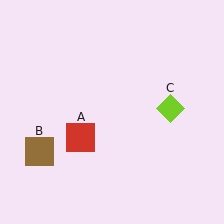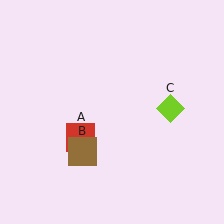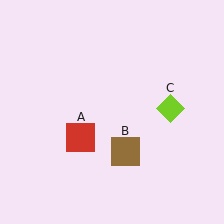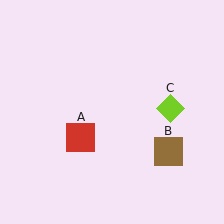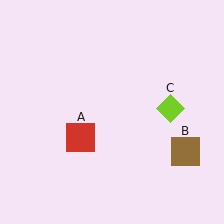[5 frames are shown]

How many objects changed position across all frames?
1 object changed position: brown square (object B).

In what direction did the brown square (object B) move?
The brown square (object B) moved right.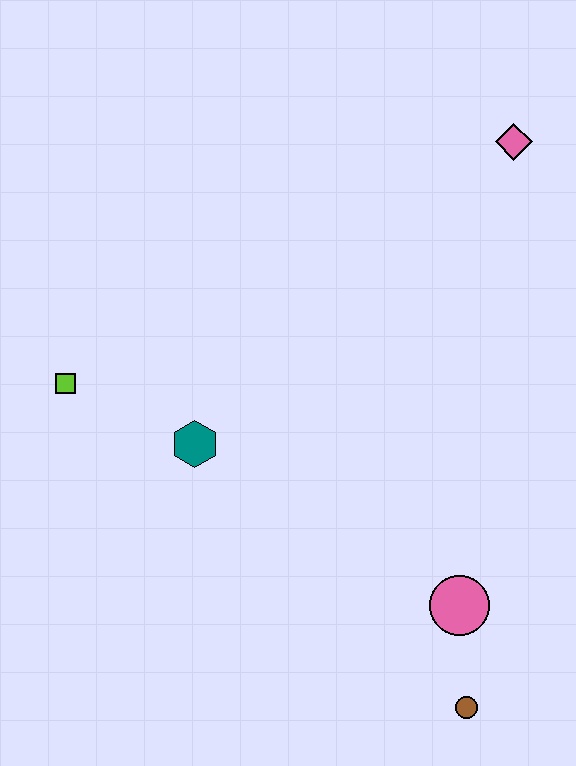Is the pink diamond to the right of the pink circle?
Yes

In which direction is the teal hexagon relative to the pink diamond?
The teal hexagon is to the left of the pink diamond.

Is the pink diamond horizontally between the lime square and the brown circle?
No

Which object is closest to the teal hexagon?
The lime square is closest to the teal hexagon.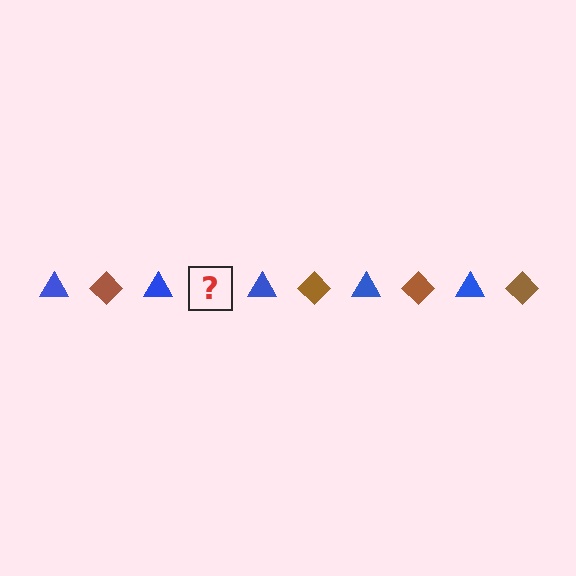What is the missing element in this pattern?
The missing element is a brown diamond.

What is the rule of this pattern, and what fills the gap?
The rule is that the pattern alternates between blue triangle and brown diamond. The gap should be filled with a brown diamond.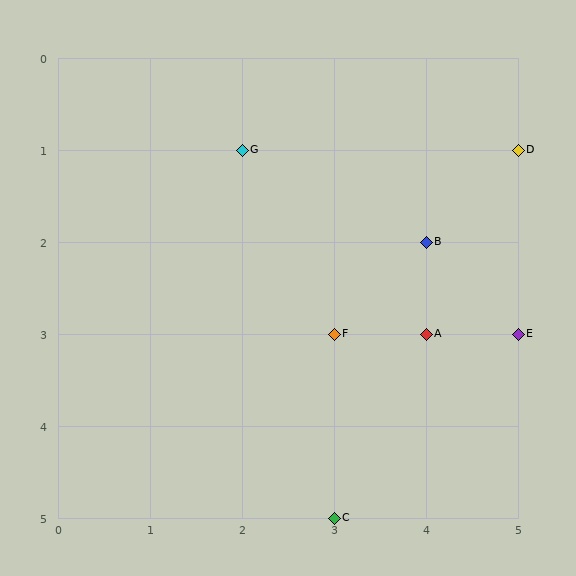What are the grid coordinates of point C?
Point C is at grid coordinates (3, 5).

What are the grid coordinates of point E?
Point E is at grid coordinates (5, 3).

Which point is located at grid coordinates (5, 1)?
Point D is at (5, 1).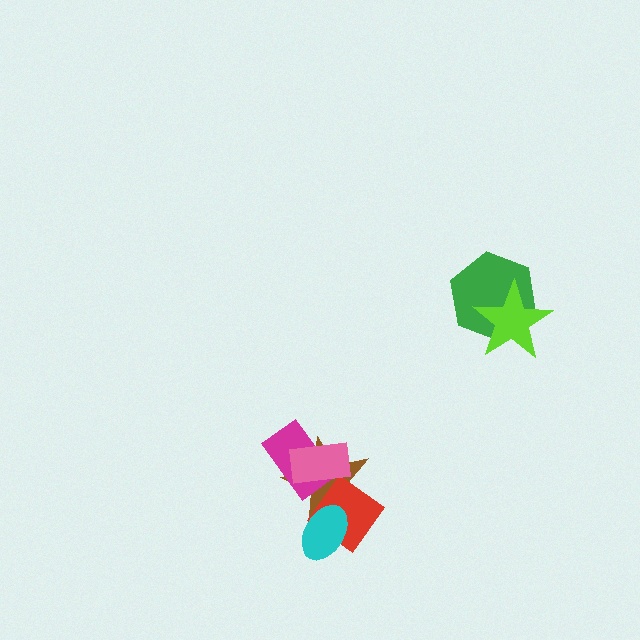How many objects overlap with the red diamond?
3 objects overlap with the red diamond.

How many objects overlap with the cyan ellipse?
2 objects overlap with the cyan ellipse.